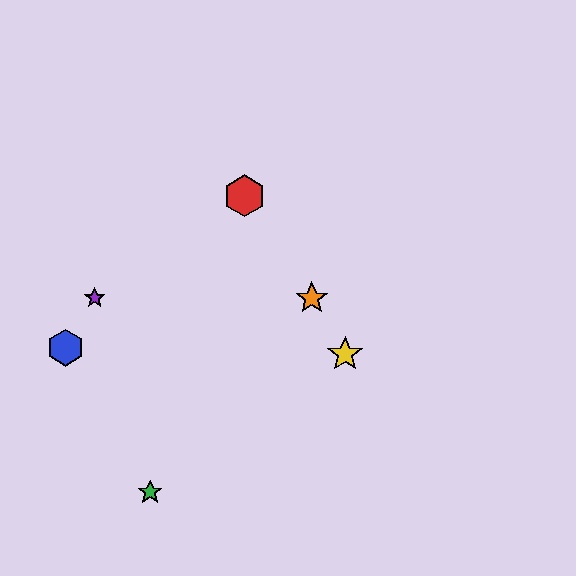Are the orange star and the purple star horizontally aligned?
Yes, both are at y≈298.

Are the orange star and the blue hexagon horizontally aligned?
No, the orange star is at y≈298 and the blue hexagon is at y≈348.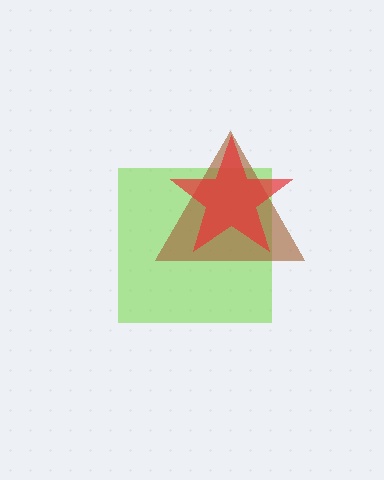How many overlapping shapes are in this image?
There are 3 overlapping shapes in the image.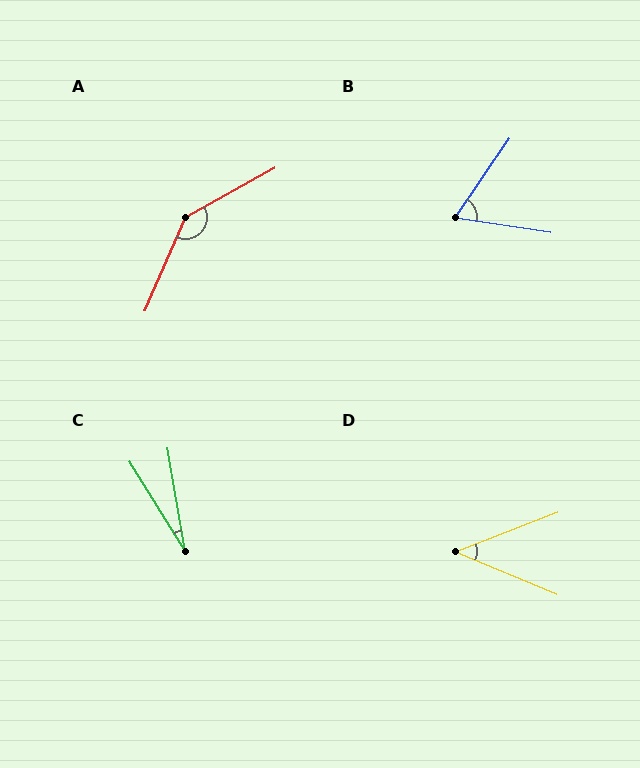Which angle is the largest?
A, at approximately 142 degrees.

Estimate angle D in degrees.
Approximately 44 degrees.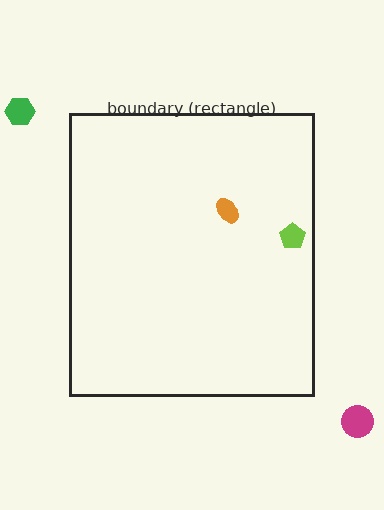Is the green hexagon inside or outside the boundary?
Outside.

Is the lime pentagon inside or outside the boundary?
Inside.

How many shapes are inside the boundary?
2 inside, 2 outside.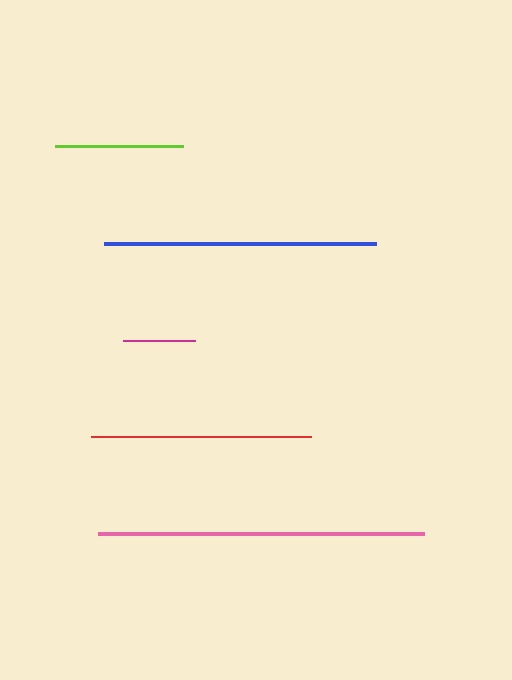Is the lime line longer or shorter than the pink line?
The pink line is longer than the lime line.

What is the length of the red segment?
The red segment is approximately 221 pixels long.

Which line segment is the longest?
The pink line is the longest at approximately 326 pixels.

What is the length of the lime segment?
The lime segment is approximately 127 pixels long.